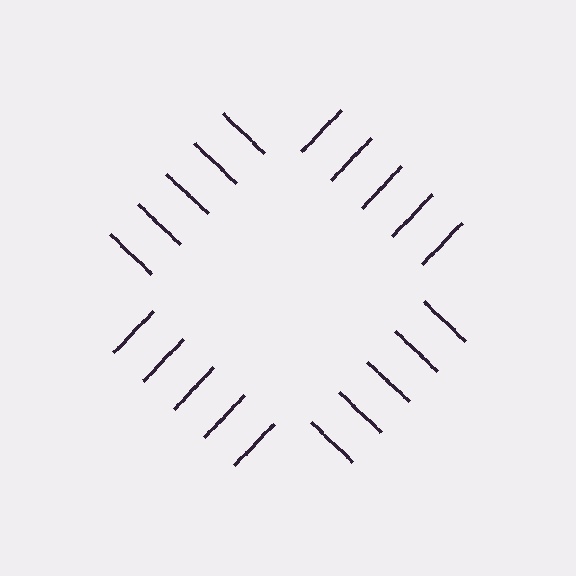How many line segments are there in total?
20 — 5 along each of the 4 edges.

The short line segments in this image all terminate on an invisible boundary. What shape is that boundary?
An illusory square — the line segments terminate on its edges but no continuous stroke is drawn.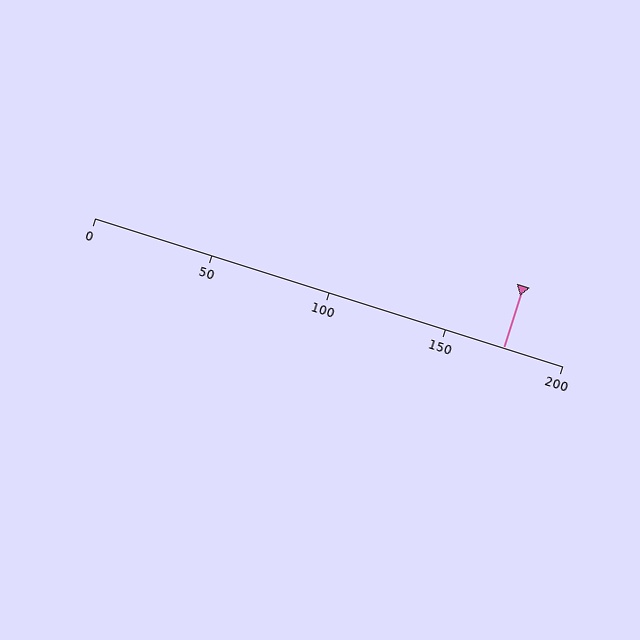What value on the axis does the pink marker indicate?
The marker indicates approximately 175.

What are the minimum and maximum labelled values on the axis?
The axis runs from 0 to 200.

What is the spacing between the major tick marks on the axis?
The major ticks are spaced 50 apart.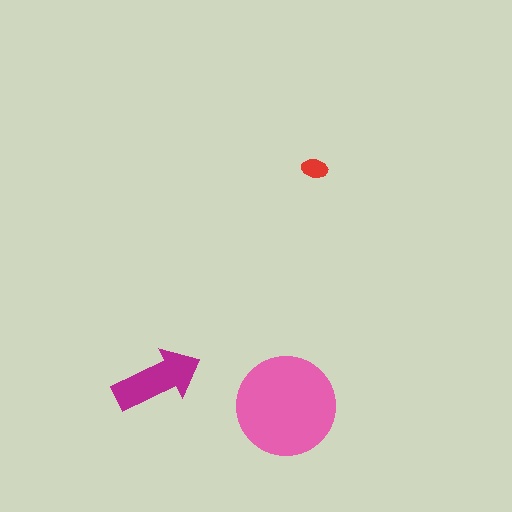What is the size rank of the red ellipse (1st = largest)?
3rd.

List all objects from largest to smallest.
The pink circle, the magenta arrow, the red ellipse.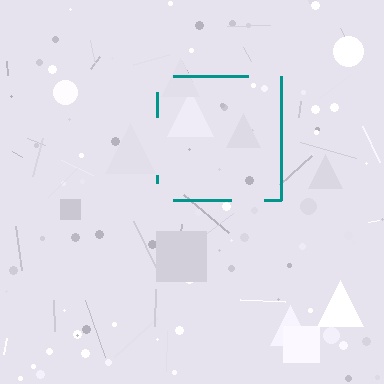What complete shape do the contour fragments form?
The contour fragments form a square.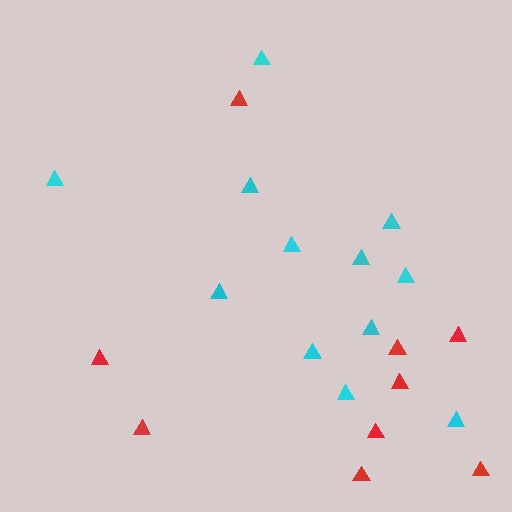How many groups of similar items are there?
There are 2 groups: one group of red triangles (9) and one group of cyan triangles (12).